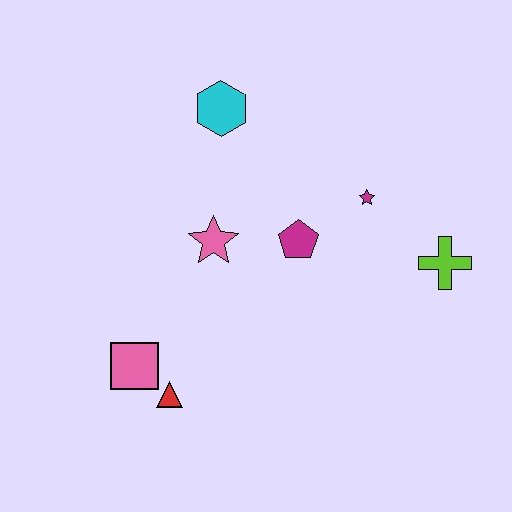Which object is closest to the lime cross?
The magenta star is closest to the lime cross.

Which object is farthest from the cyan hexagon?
The red triangle is farthest from the cyan hexagon.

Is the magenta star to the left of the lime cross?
Yes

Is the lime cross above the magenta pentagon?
No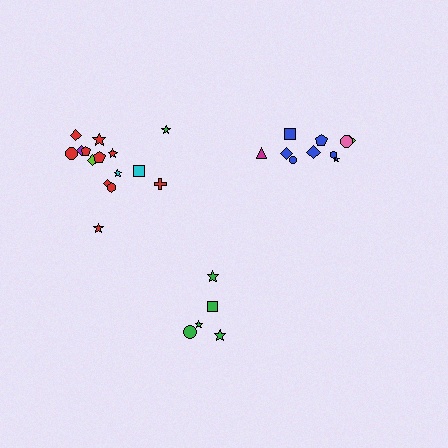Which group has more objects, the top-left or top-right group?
The top-left group.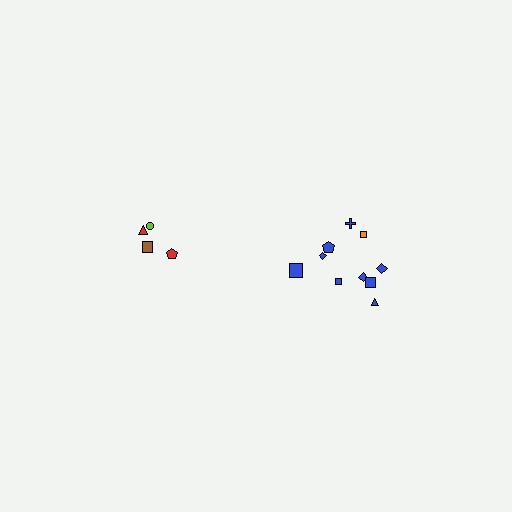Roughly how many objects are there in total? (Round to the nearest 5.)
Roughly 15 objects in total.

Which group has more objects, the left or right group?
The right group.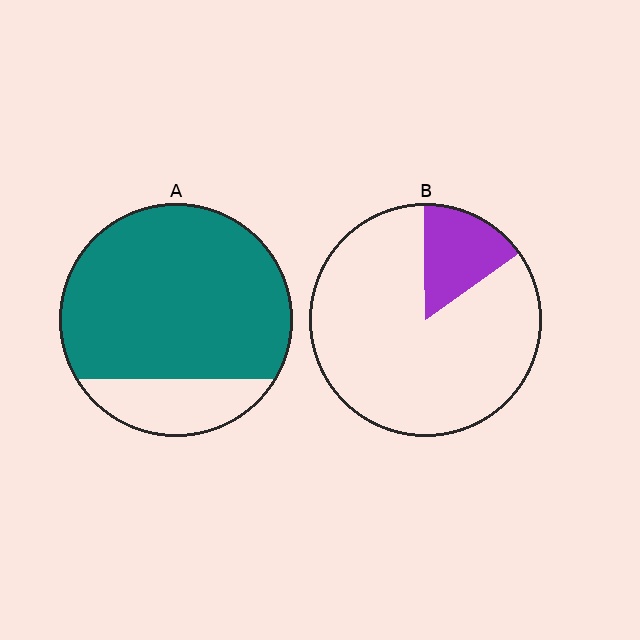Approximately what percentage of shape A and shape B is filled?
A is approximately 80% and B is approximately 15%.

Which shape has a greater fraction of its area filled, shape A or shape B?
Shape A.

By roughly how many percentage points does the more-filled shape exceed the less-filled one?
By roughly 65 percentage points (A over B).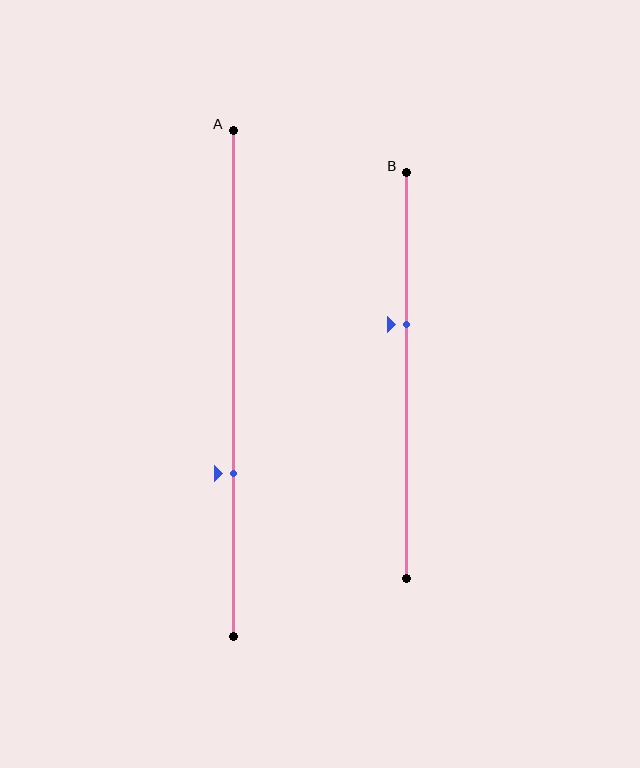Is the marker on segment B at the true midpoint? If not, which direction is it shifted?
No, the marker on segment B is shifted upward by about 13% of the segment length.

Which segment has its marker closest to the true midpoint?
Segment B has its marker closest to the true midpoint.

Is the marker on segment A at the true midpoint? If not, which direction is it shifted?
No, the marker on segment A is shifted downward by about 18% of the segment length.